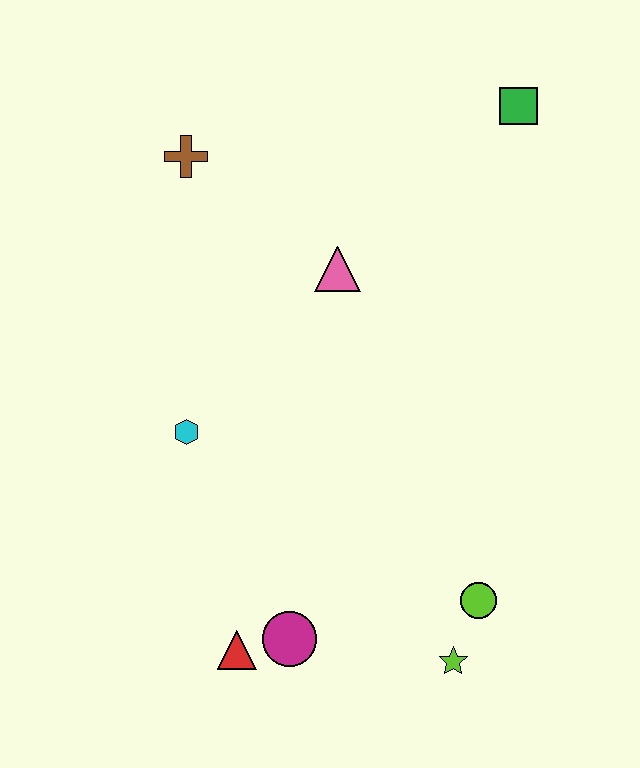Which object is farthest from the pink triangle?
The lime star is farthest from the pink triangle.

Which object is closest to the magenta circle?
The red triangle is closest to the magenta circle.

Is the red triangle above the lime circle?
No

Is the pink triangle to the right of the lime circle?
No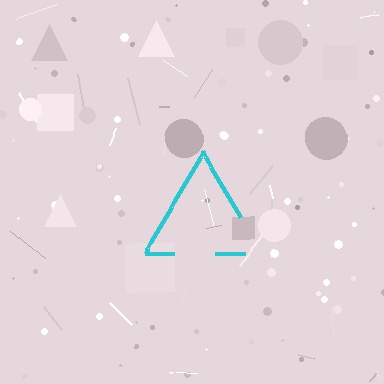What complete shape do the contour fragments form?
The contour fragments form a triangle.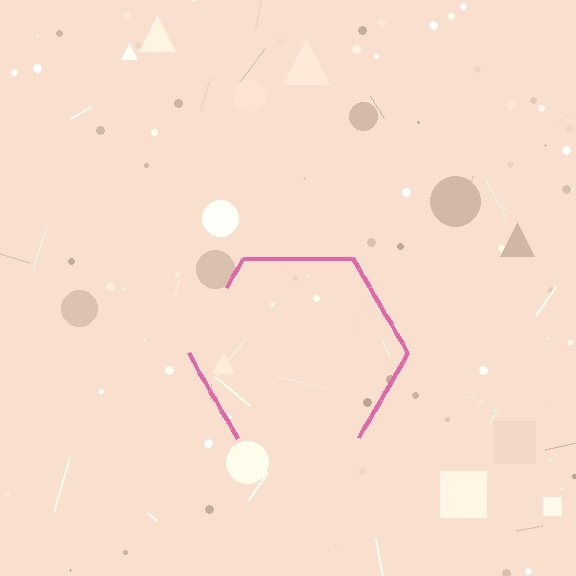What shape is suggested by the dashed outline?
The dashed outline suggests a hexagon.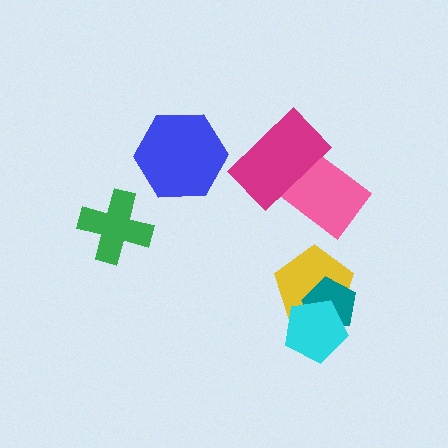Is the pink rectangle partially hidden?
Yes, it is partially covered by another shape.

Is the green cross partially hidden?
No, no other shape covers it.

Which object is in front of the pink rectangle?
The magenta rectangle is in front of the pink rectangle.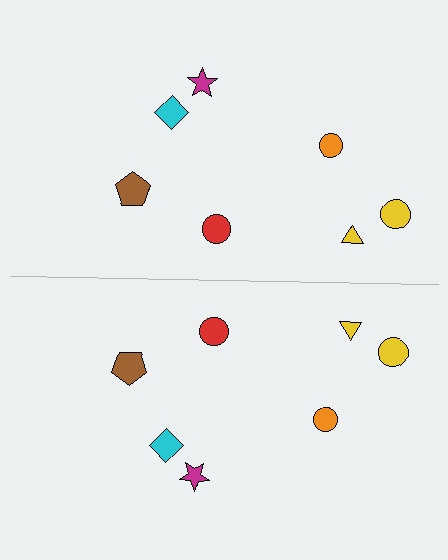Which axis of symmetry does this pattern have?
The pattern has a horizontal axis of symmetry running through the center of the image.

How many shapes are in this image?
There are 14 shapes in this image.